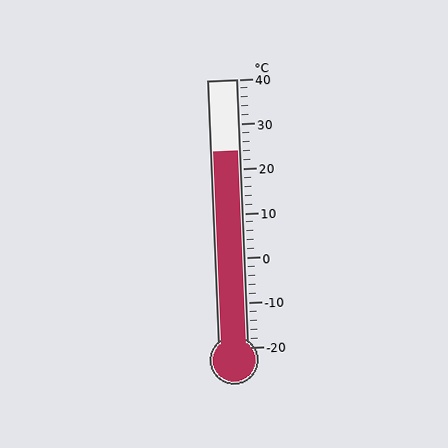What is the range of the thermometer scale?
The thermometer scale ranges from -20°C to 40°C.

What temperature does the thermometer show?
The thermometer shows approximately 24°C.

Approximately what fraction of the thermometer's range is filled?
The thermometer is filled to approximately 75% of its range.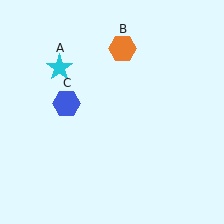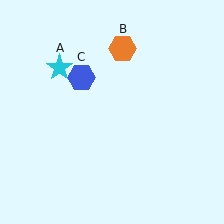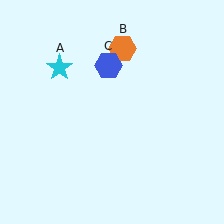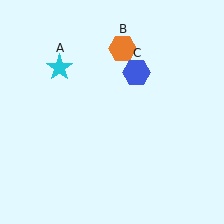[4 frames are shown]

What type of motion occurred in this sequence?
The blue hexagon (object C) rotated clockwise around the center of the scene.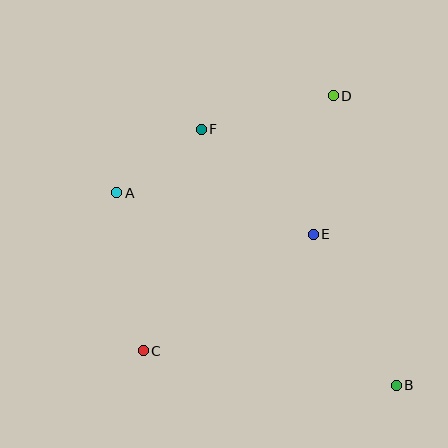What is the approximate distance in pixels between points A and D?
The distance between A and D is approximately 237 pixels.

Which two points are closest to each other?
Points A and F are closest to each other.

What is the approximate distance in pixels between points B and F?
The distance between B and F is approximately 322 pixels.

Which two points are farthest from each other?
Points A and B are farthest from each other.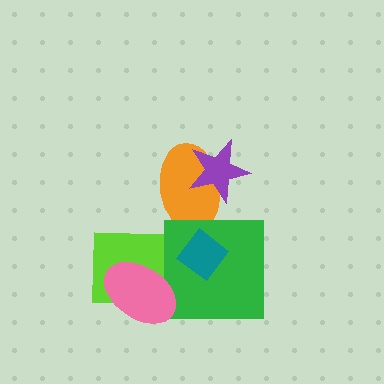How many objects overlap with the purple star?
1 object overlaps with the purple star.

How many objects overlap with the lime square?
1 object overlaps with the lime square.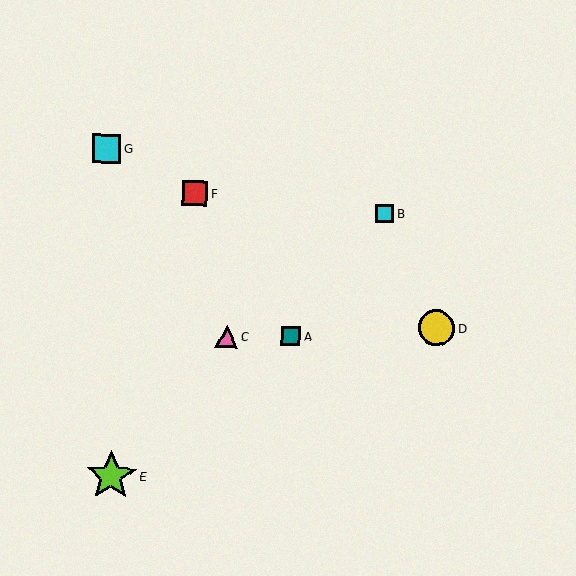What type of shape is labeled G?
Shape G is a cyan square.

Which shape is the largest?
The lime star (labeled E) is the largest.